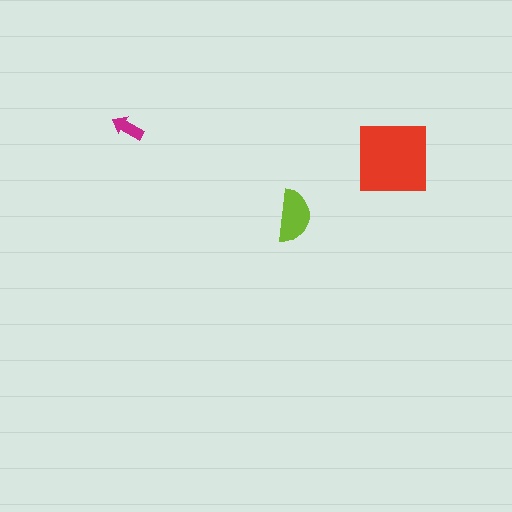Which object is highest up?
The magenta arrow is topmost.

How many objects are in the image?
There are 3 objects in the image.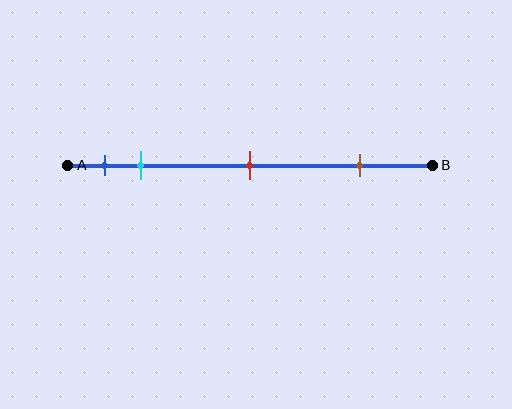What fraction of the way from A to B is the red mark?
The red mark is approximately 50% (0.5) of the way from A to B.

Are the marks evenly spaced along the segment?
No, the marks are not evenly spaced.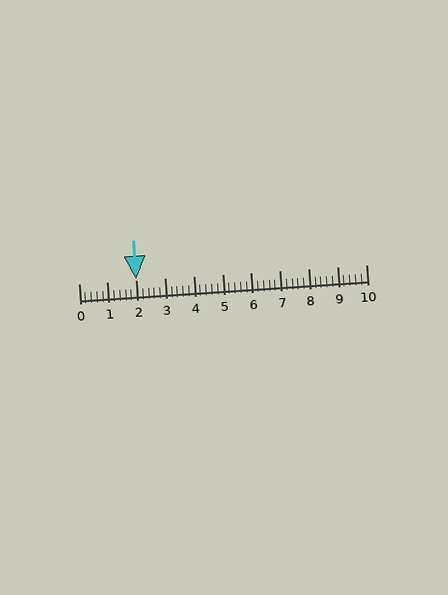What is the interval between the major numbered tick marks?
The major tick marks are spaced 1 units apart.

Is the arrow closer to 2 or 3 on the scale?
The arrow is closer to 2.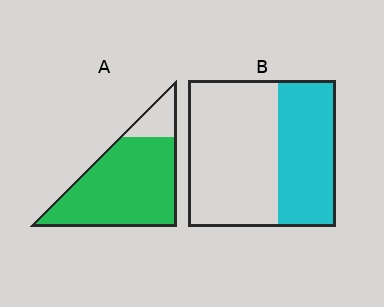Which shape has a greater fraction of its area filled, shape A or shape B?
Shape A.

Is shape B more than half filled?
No.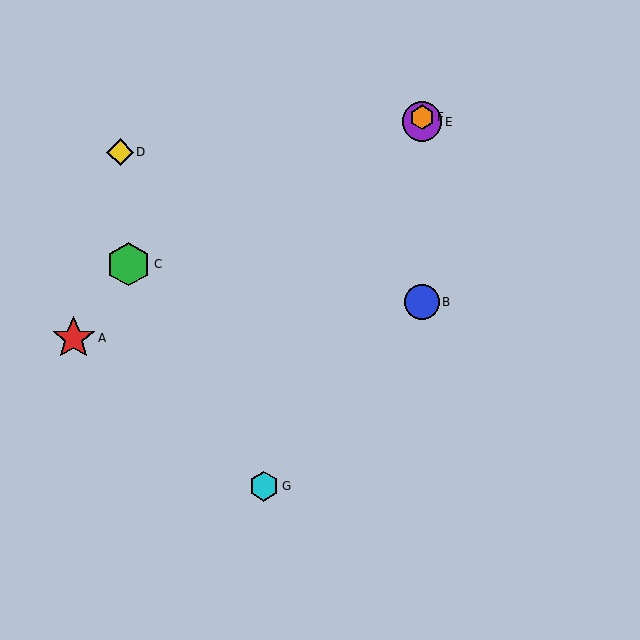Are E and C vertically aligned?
No, E is at x≈422 and C is at x≈129.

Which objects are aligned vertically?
Objects B, E, F are aligned vertically.